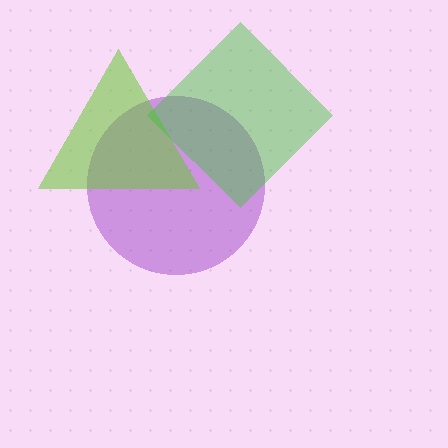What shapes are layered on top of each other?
The layered shapes are: a purple circle, a lime triangle, a green diamond.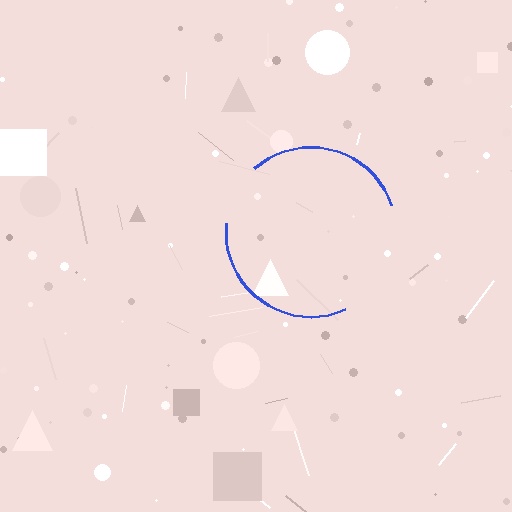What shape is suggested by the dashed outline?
The dashed outline suggests a circle.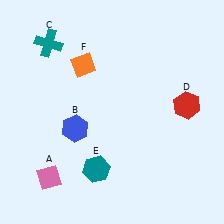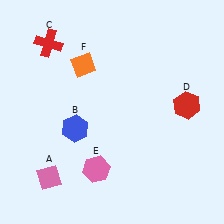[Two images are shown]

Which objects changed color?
C changed from teal to red. E changed from teal to pink.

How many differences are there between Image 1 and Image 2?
There are 2 differences between the two images.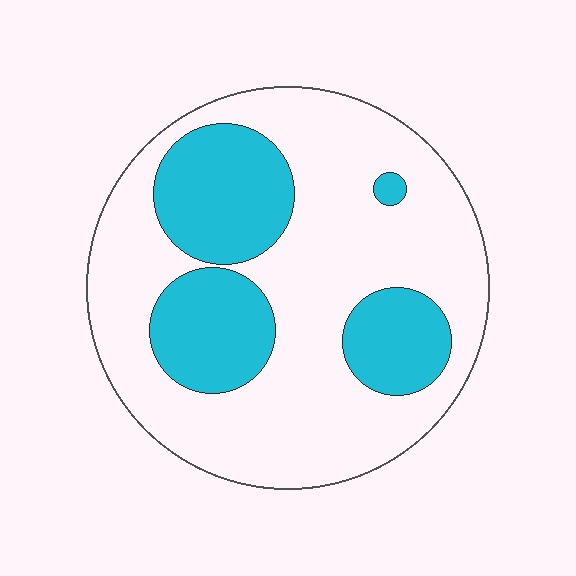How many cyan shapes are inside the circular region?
4.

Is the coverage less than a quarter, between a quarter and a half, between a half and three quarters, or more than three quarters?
Between a quarter and a half.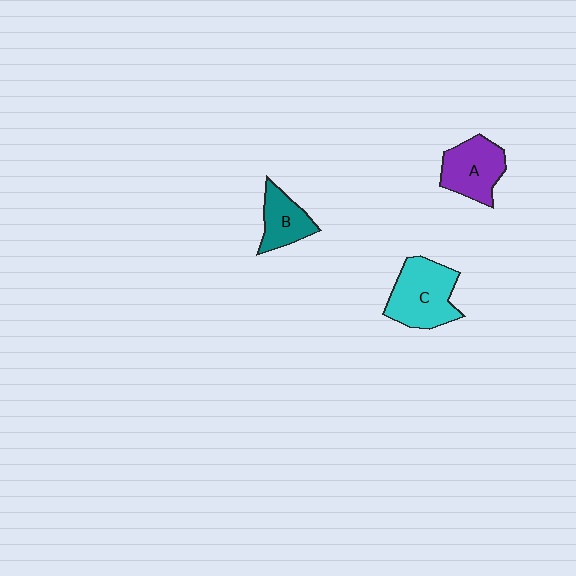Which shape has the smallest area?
Shape B (teal).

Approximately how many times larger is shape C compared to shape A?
Approximately 1.2 times.